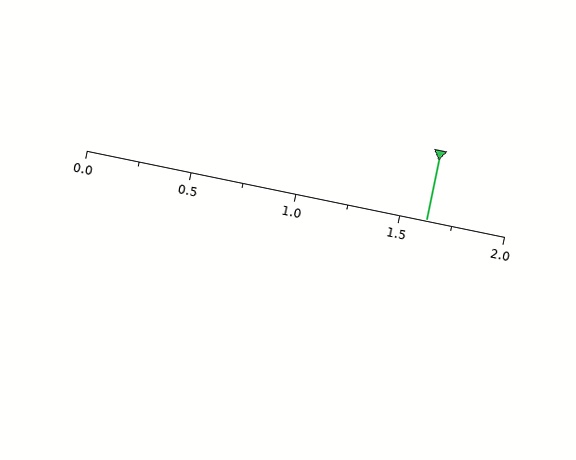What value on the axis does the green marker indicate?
The marker indicates approximately 1.62.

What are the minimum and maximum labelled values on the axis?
The axis runs from 0.0 to 2.0.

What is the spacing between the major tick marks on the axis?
The major ticks are spaced 0.5 apart.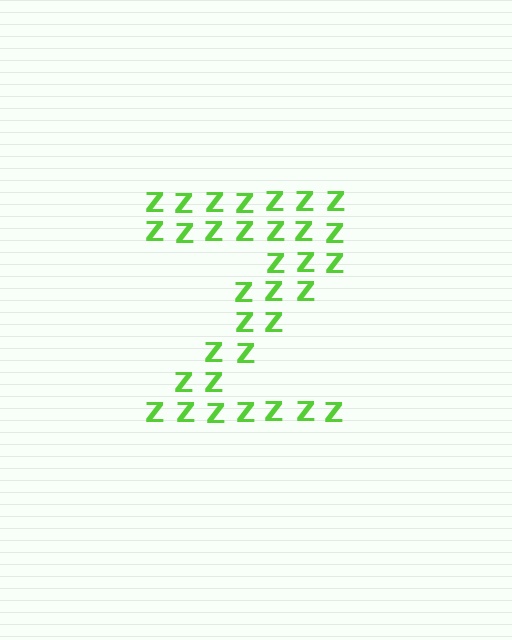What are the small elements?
The small elements are letter Z's.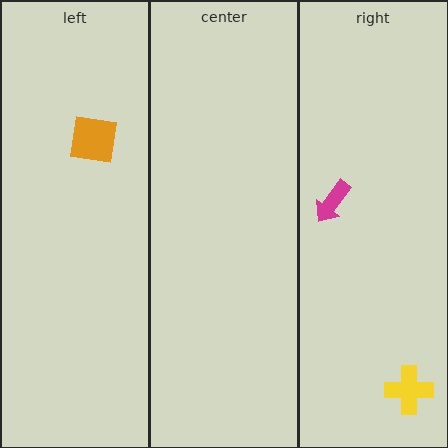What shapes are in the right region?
The yellow cross, the magenta arrow.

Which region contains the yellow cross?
The right region.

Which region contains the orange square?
The left region.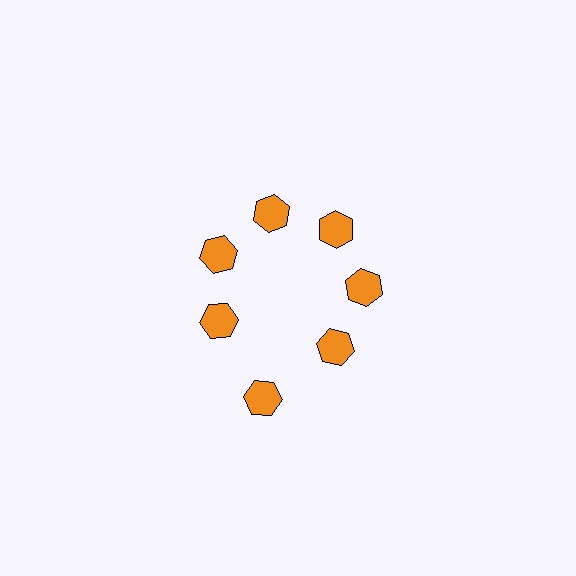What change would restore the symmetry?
The symmetry would be restored by moving it inward, back onto the ring so that all 7 hexagons sit at equal angles and equal distance from the center.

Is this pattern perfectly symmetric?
No. The 7 orange hexagons are arranged in a ring, but one element near the 6 o'clock position is pushed outward from the center, breaking the 7-fold rotational symmetry.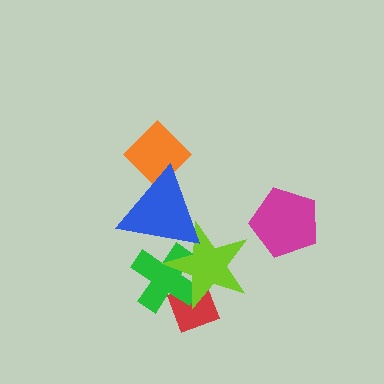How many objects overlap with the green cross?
3 objects overlap with the green cross.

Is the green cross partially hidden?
Yes, it is partially covered by another shape.